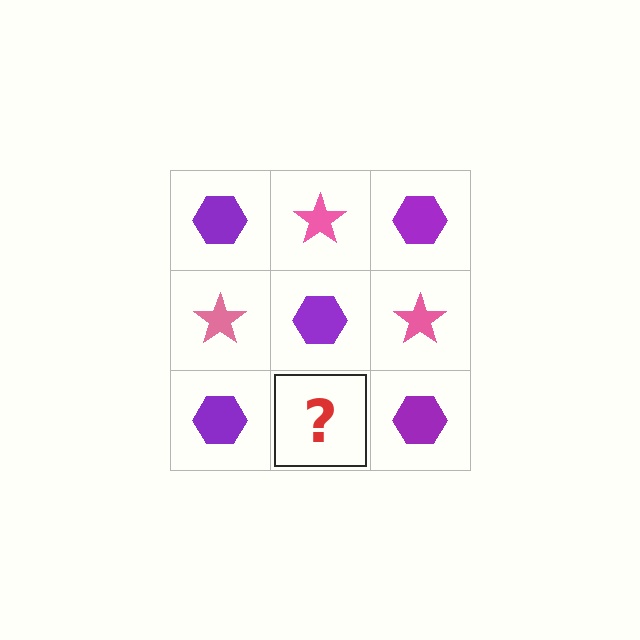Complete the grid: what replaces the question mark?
The question mark should be replaced with a pink star.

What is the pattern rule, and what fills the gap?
The rule is that it alternates purple hexagon and pink star in a checkerboard pattern. The gap should be filled with a pink star.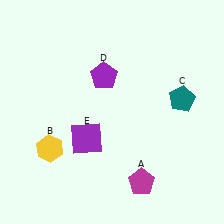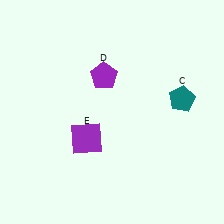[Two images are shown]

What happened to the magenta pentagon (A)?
The magenta pentagon (A) was removed in Image 2. It was in the bottom-right area of Image 1.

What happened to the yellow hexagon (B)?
The yellow hexagon (B) was removed in Image 2. It was in the bottom-left area of Image 1.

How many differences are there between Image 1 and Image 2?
There are 2 differences between the two images.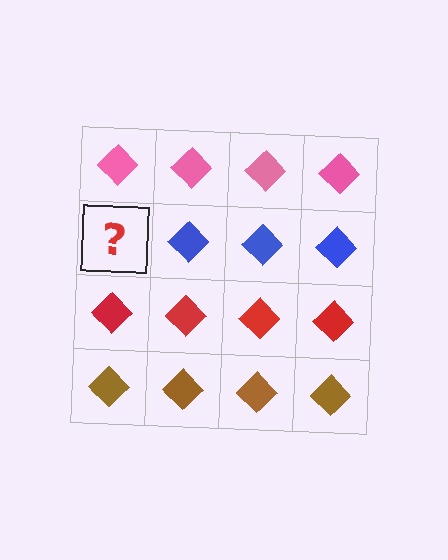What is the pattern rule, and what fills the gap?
The rule is that each row has a consistent color. The gap should be filled with a blue diamond.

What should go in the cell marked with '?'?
The missing cell should contain a blue diamond.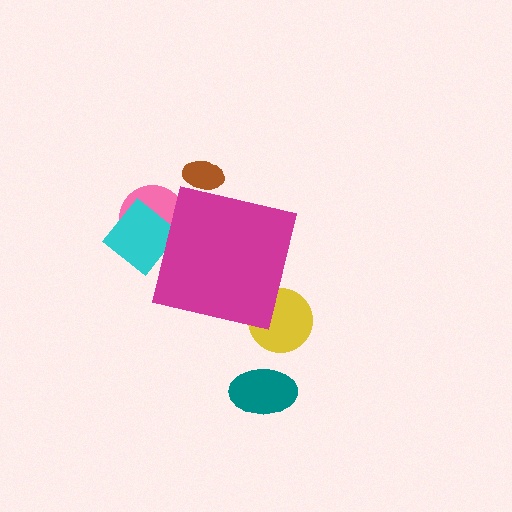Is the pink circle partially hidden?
Yes, the pink circle is partially hidden behind the magenta square.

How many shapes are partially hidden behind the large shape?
4 shapes are partially hidden.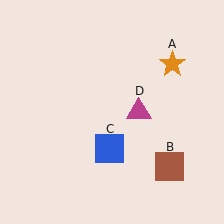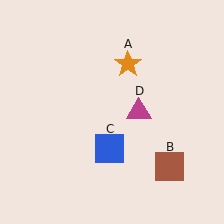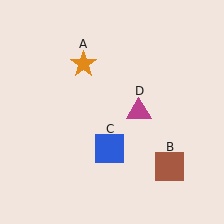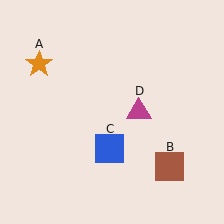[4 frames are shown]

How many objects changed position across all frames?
1 object changed position: orange star (object A).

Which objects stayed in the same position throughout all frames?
Brown square (object B) and blue square (object C) and magenta triangle (object D) remained stationary.